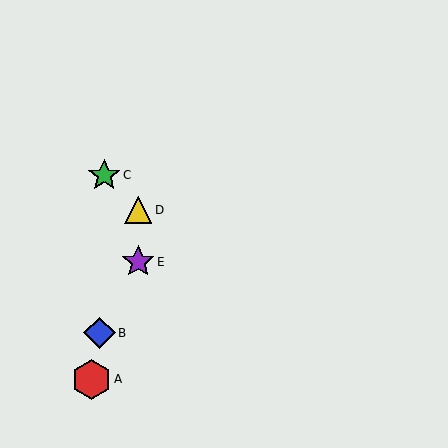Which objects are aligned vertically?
Objects D, E are aligned vertically.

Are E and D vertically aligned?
Yes, both are at x≈138.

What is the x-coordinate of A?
Object A is at x≈91.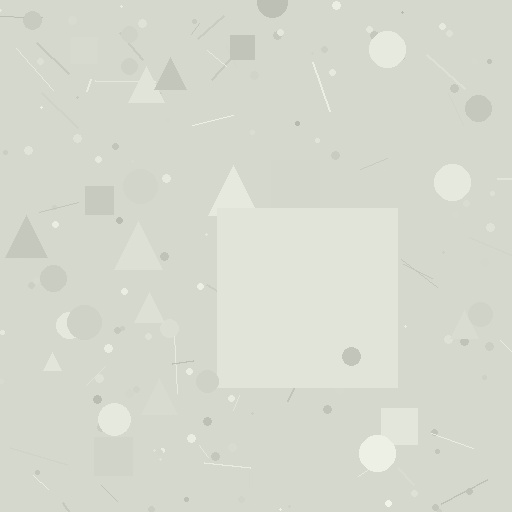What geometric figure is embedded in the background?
A square is embedded in the background.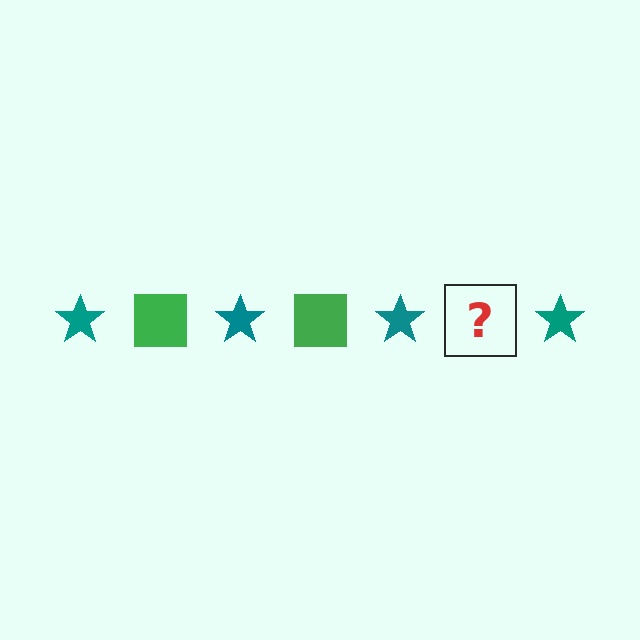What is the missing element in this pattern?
The missing element is a green square.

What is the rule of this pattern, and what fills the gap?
The rule is that the pattern alternates between teal star and green square. The gap should be filled with a green square.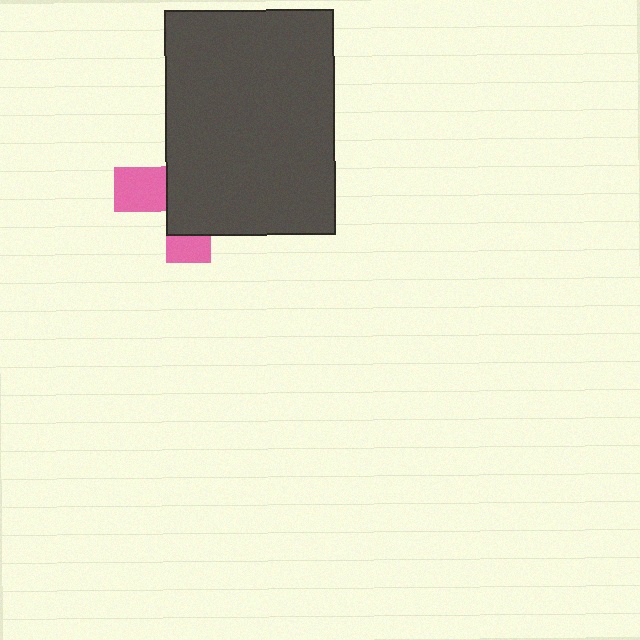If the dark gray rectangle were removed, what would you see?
You would see the complete pink cross.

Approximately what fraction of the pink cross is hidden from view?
Roughly 69% of the pink cross is hidden behind the dark gray rectangle.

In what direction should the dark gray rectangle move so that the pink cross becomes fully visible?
The dark gray rectangle should move right. That is the shortest direction to clear the overlap and leave the pink cross fully visible.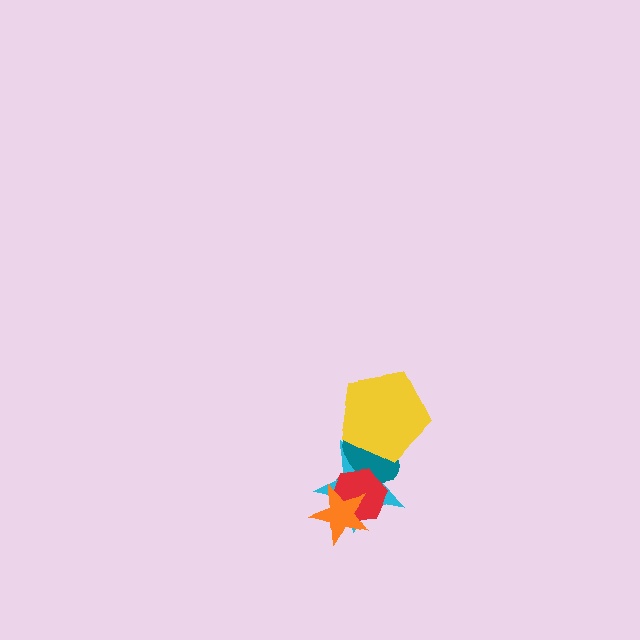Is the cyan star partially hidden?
Yes, it is partially covered by another shape.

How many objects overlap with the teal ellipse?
3 objects overlap with the teal ellipse.